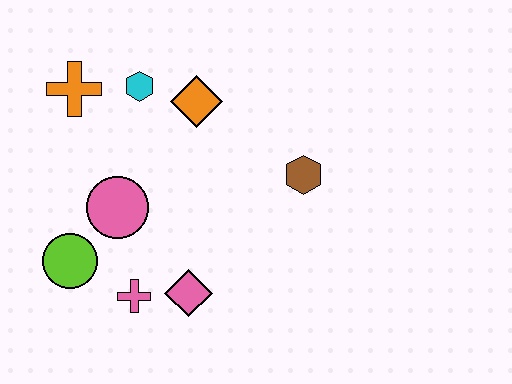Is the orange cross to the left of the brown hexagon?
Yes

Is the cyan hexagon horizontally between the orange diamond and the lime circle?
Yes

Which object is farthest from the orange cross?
The brown hexagon is farthest from the orange cross.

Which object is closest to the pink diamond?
The pink cross is closest to the pink diamond.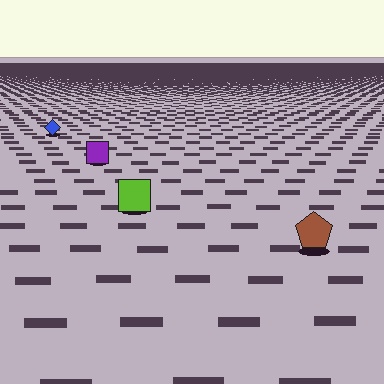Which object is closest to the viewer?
The brown pentagon is closest. The texture marks near it are larger and more spread out.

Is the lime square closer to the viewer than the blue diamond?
Yes. The lime square is closer — you can tell from the texture gradient: the ground texture is coarser near it.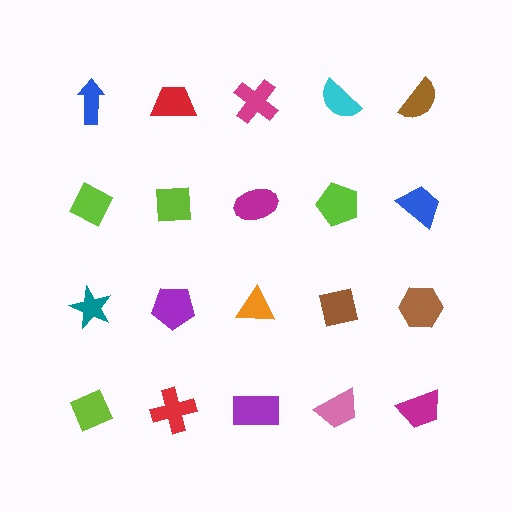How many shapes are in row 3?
5 shapes.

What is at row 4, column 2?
A red cross.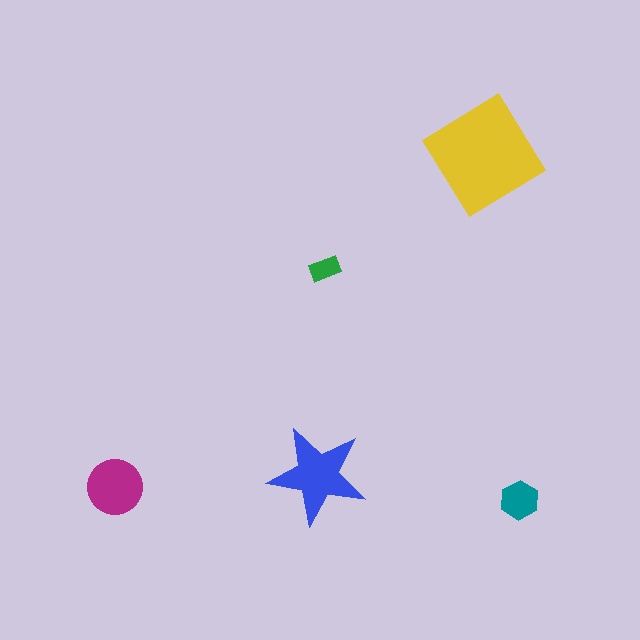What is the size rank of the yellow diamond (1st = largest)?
1st.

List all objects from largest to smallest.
The yellow diamond, the blue star, the magenta circle, the teal hexagon, the green rectangle.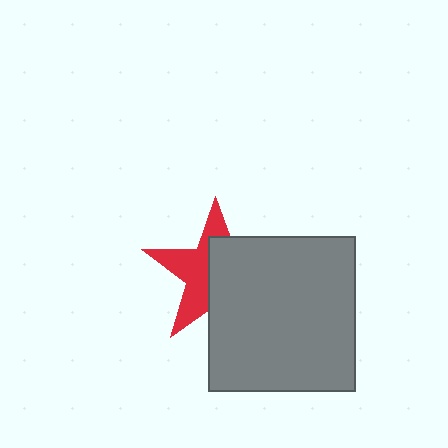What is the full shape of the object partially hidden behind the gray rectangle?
The partially hidden object is a red star.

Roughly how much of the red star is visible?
About half of it is visible (roughly 45%).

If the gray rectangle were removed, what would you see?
You would see the complete red star.